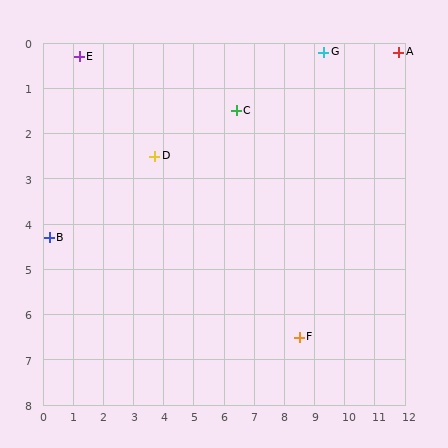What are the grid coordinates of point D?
Point D is at approximately (3.7, 2.5).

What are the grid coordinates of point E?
Point E is at approximately (1.2, 0.3).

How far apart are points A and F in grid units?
Points A and F are about 7.1 grid units apart.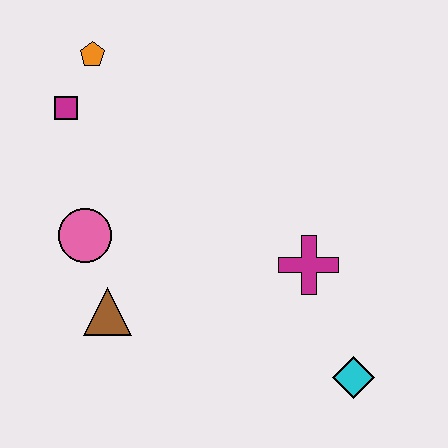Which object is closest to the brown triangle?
The pink circle is closest to the brown triangle.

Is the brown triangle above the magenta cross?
No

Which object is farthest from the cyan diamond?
The orange pentagon is farthest from the cyan diamond.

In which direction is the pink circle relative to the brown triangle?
The pink circle is above the brown triangle.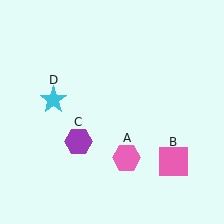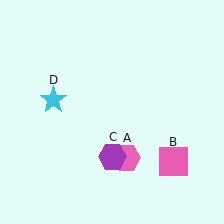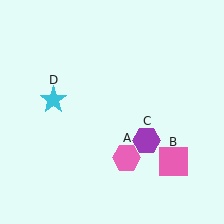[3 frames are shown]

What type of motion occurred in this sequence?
The purple hexagon (object C) rotated counterclockwise around the center of the scene.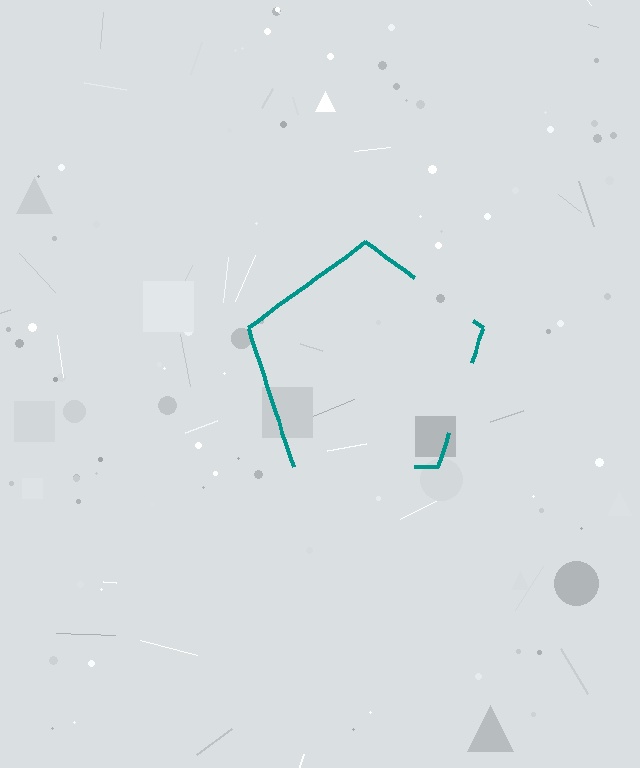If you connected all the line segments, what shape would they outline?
They would outline a pentagon.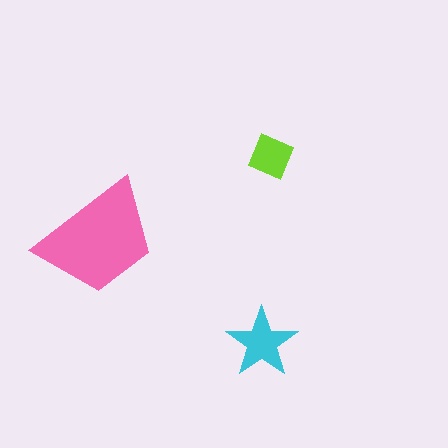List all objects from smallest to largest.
The lime diamond, the cyan star, the pink trapezoid.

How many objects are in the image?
There are 3 objects in the image.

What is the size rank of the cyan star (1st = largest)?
2nd.